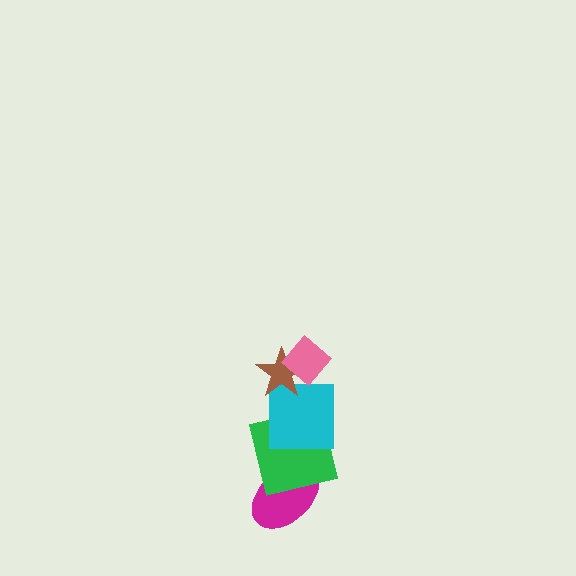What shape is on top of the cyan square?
The brown star is on top of the cyan square.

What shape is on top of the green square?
The cyan square is on top of the green square.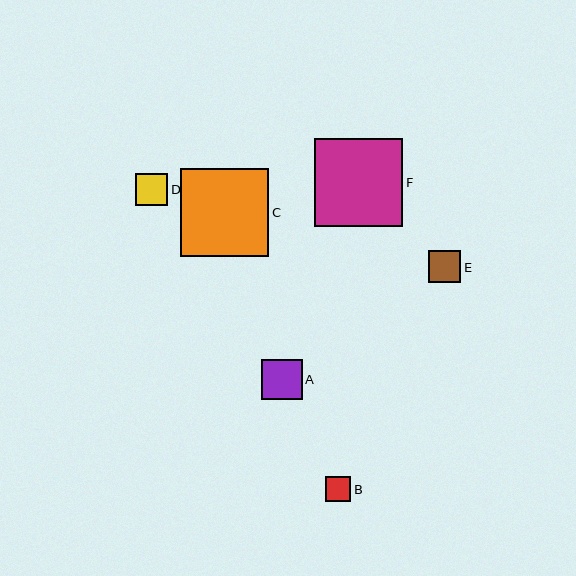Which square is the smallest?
Square B is the smallest with a size of approximately 25 pixels.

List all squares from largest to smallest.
From largest to smallest: F, C, A, E, D, B.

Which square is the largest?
Square F is the largest with a size of approximately 88 pixels.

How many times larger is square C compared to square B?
Square C is approximately 3.5 times the size of square B.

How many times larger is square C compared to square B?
Square C is approximately 3.5 times the size of square B.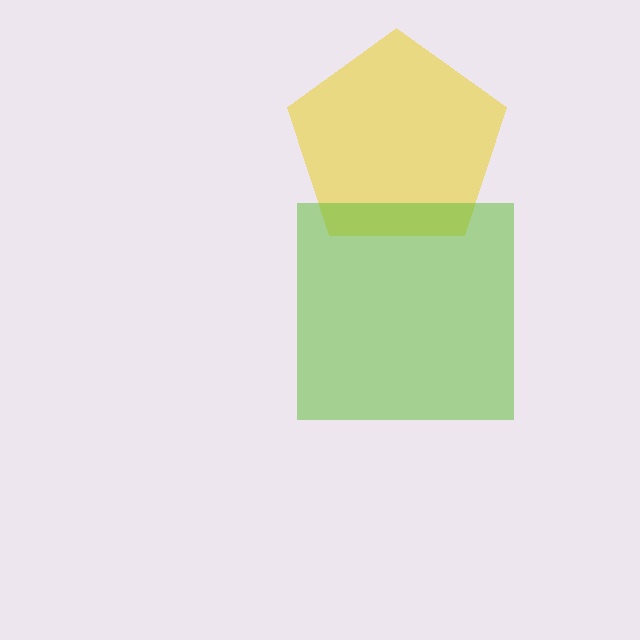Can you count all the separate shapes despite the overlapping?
Yes, there are 2 separate shapes.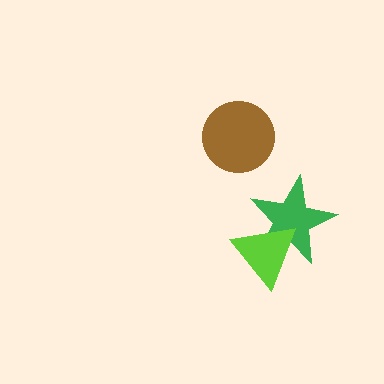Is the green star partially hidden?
Yes, it is partially covered by another shape.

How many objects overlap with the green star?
1 object overlaps with the green star.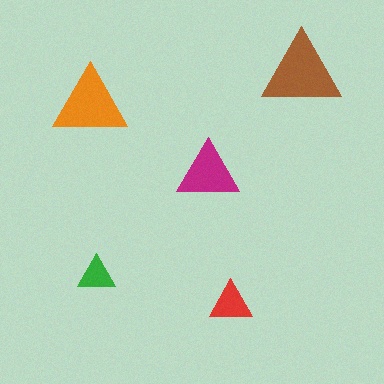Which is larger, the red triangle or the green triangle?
The red one.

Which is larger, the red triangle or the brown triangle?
The brown one.